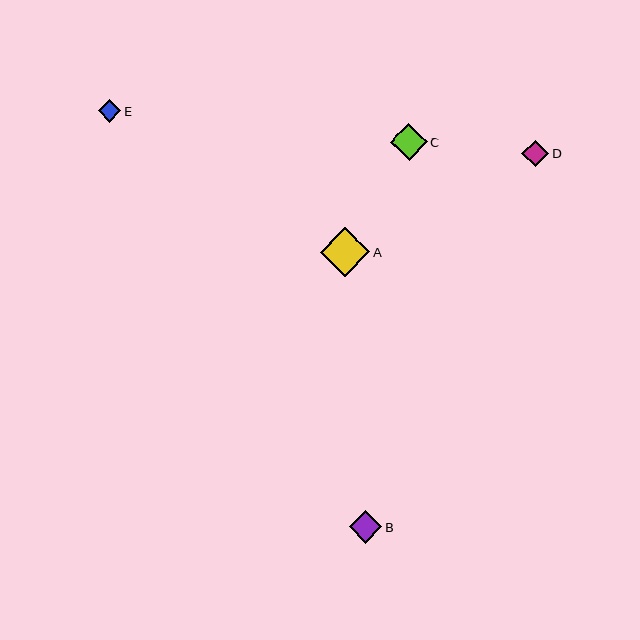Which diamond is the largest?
Diamond A is the largest with a size of approximately 49 pixels.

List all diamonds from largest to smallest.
From largest to smallest: A, C, B, D, E.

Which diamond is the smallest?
Diamond E is the smallest with a size of approximately 23 pixels.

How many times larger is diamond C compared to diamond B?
Diamond C is approximately 1.1 times the size of diamond B.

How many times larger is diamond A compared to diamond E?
Diamond A is approximately 2.2 times the size of diamond E.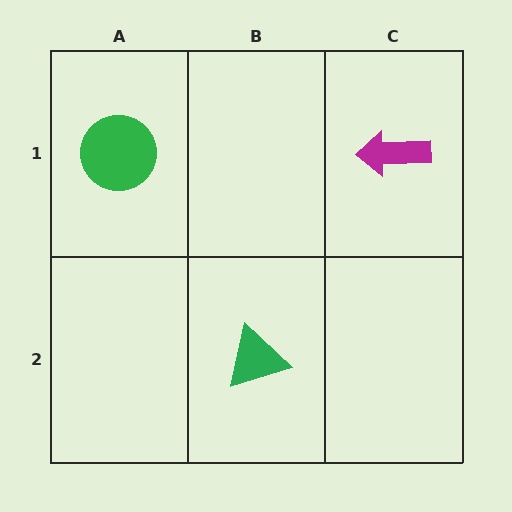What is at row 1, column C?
A magenta arrow.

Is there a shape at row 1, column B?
No, that cell is empty.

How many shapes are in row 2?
1 shape.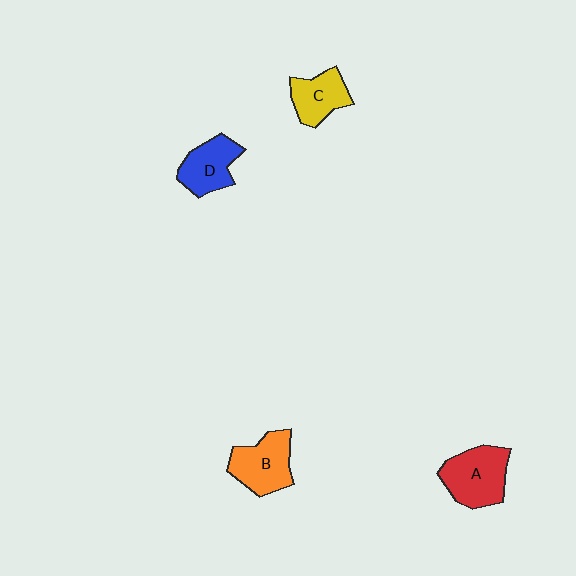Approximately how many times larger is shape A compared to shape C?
Approximately 1.4 times.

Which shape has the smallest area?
Shape C (yellow).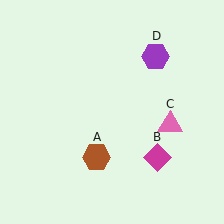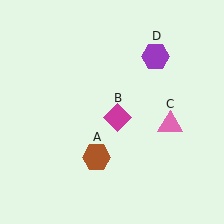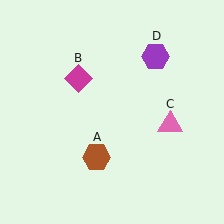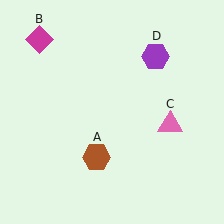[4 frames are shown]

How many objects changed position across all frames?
1 object changed position: magenta diamond (object B).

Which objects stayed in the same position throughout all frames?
Brown hexagon (object A) and pink triangle (object C) and purple hexagon (object D) remained stationary.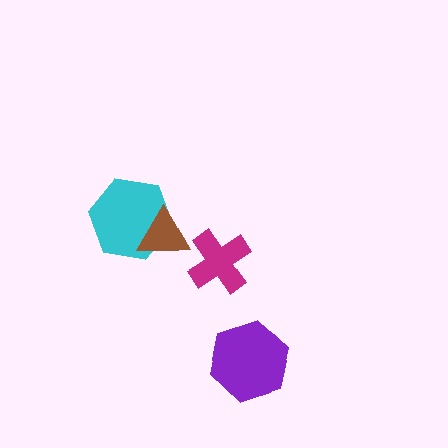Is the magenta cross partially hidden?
No, no other shape covers it.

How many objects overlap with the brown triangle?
1 object overlaps with the brown triangle.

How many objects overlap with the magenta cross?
0 objects overlap with the magenta cross.